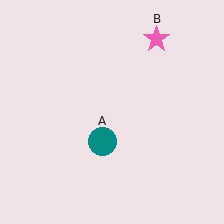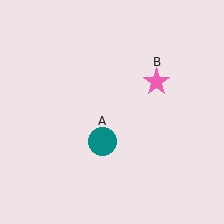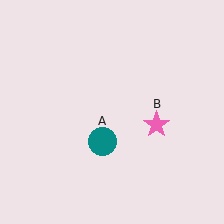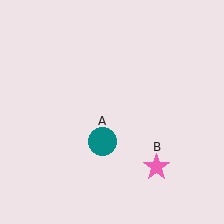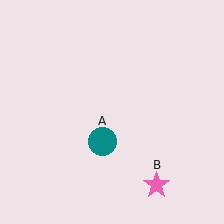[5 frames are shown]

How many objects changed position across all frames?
1 object changed position: pink star (object B).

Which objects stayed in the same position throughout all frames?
Teal circle (object A) remained stationary.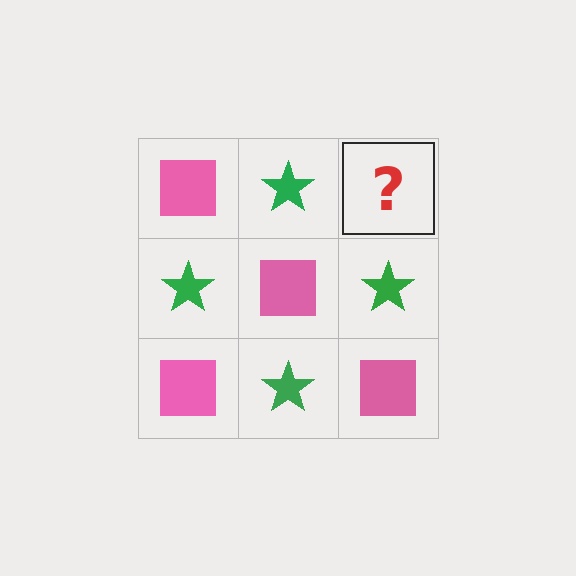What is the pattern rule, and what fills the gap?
The rule is that it alternates pink square and green star in a checkerboard pattern. The gap should be filled with a pink square.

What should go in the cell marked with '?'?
The missing cell should contain a pink square.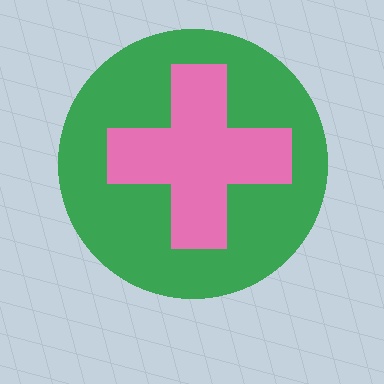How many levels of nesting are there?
2.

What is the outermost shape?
The green circle.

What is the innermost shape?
The pink cross.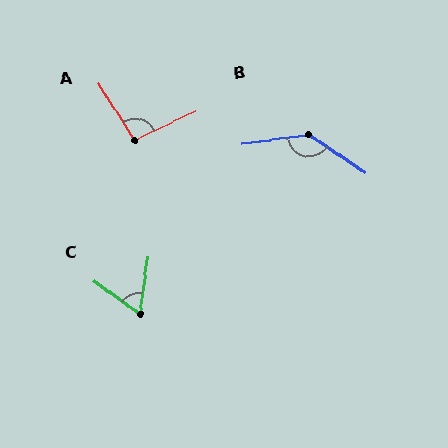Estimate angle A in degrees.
Approximately 97 degrees.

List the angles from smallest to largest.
C (63°), A (97°), B (138°).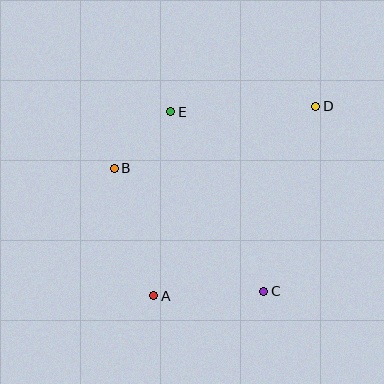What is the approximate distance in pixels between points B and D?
The distance between B and D is approximately 211 pixels.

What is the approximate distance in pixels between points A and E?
The distance between A and E is approximately 185 pixels.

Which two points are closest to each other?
Points B and E are closest to each other.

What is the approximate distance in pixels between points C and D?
The distance between C and D is approximately 192 pixels.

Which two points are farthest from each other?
Points A and D are farthest from each other.